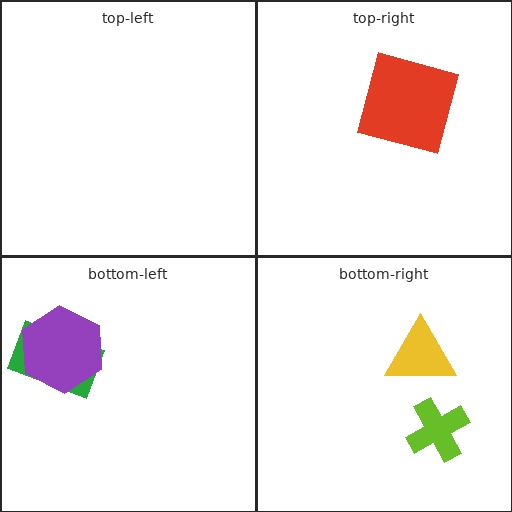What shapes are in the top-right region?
The red square.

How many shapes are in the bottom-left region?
2.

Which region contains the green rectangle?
The bottom-left region.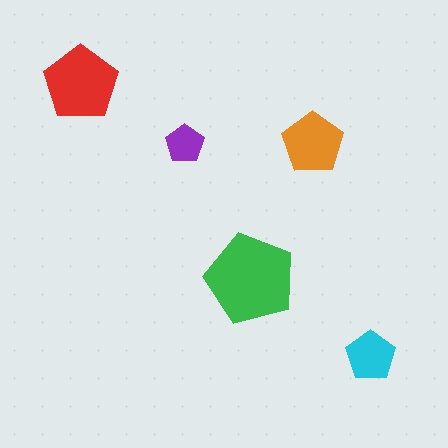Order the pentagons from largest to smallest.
the green one, the red one, the orange one, the cyan one, the purple one.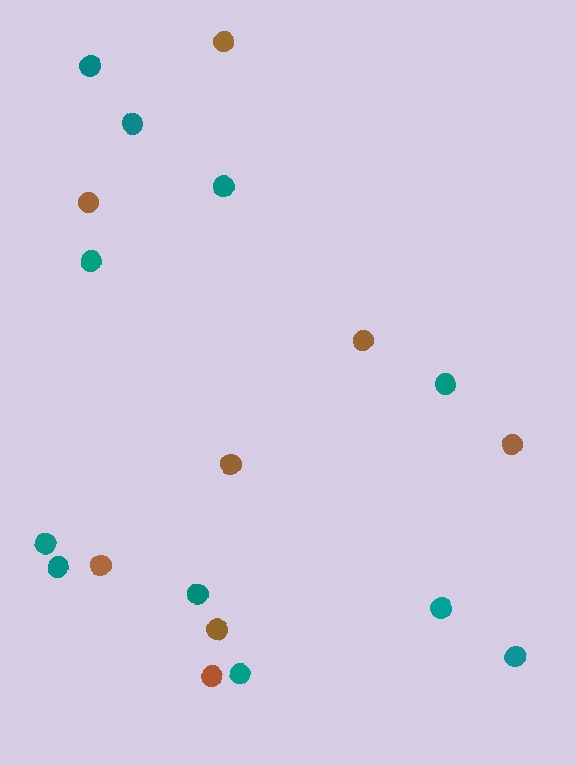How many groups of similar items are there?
There are 2 groups: one group of brown circles (8) and one group of teal circles (11).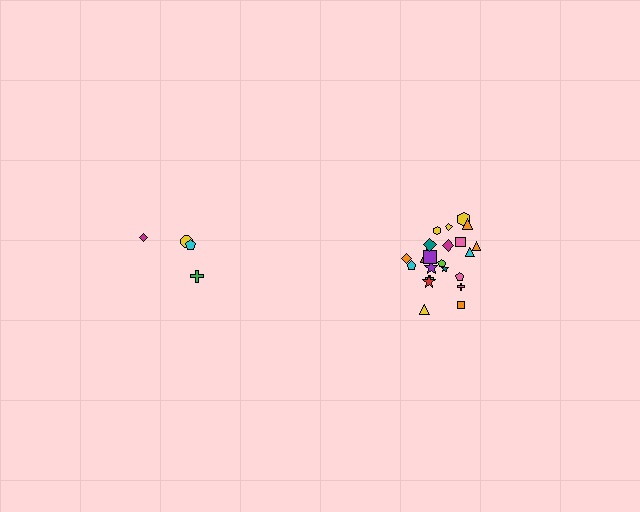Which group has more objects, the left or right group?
The right group.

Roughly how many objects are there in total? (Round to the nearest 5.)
Roughly 25 objects in total.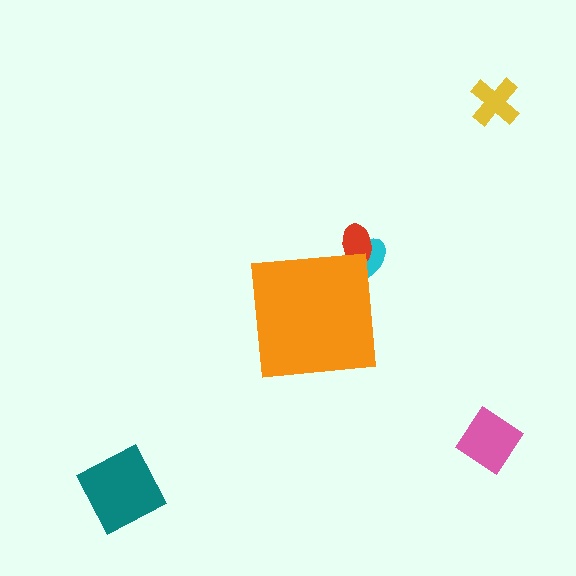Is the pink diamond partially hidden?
No, the pink diamond is fully visible.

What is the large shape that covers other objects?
An orange square.